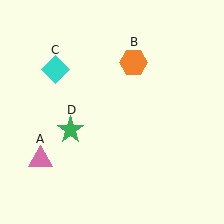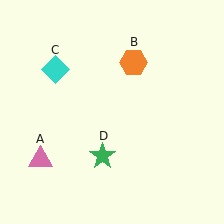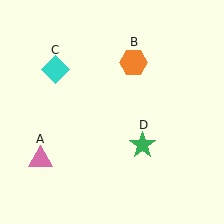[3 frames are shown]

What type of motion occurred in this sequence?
The green star (object D) rotated counterclockwise around the center of the scene.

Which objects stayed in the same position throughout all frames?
Pink triangle (object A) and orange hexagon (object B) and cyan diamond (object C) remained stationary.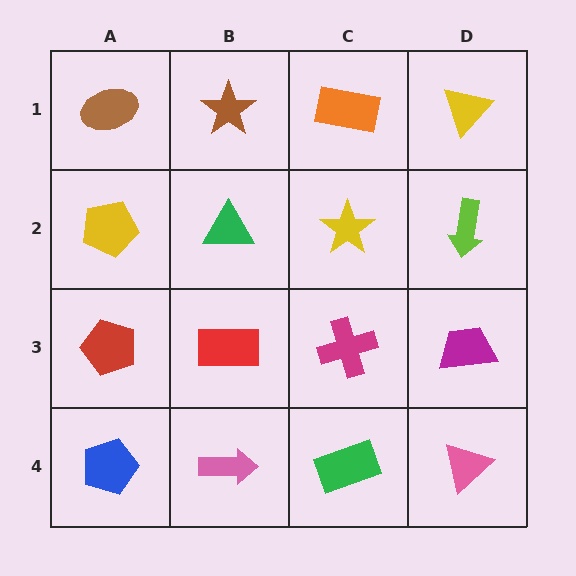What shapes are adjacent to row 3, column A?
A yellow pentagon (row 2, column A), a blue pentagon (row 4, column A), a red rectangle (row 3, column B).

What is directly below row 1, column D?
A lime arrow.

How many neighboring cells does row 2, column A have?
3.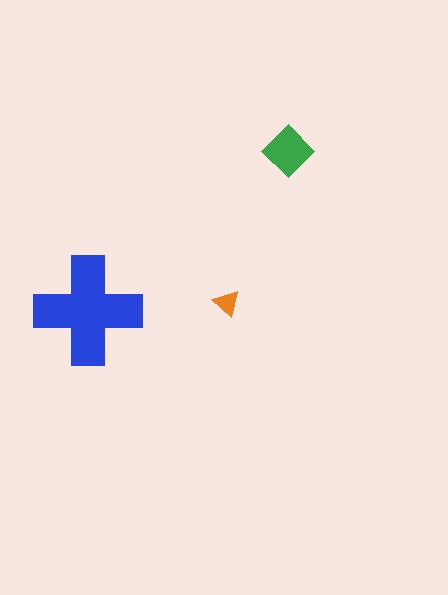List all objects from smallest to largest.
The orange triangle, the green diamond, the blue cross.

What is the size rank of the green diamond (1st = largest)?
2nd.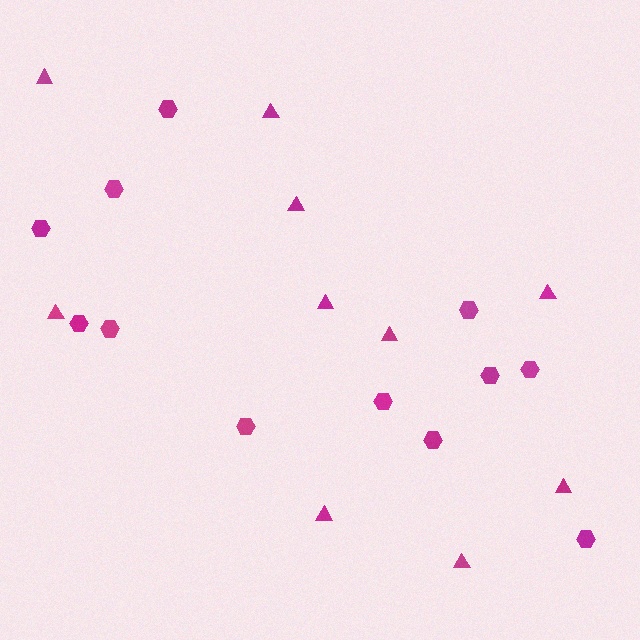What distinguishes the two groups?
There are 2 groups: one group of triangles (10) and one group of hexagons (12).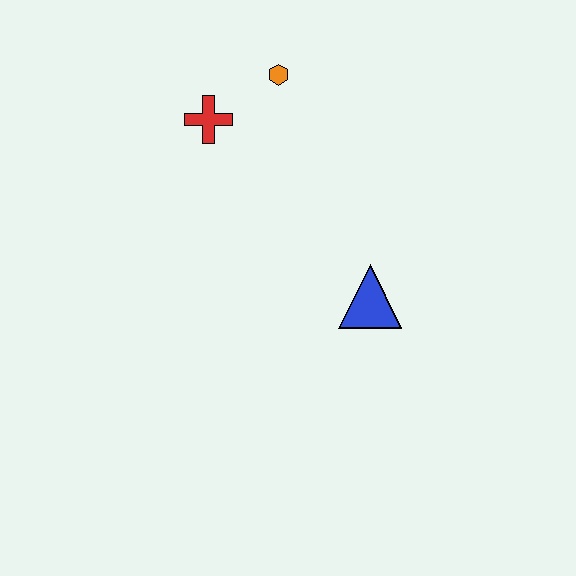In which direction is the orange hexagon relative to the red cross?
The orange hexagon is to the right of the red cross.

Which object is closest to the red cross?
The orange hexagon is closest to the red cross.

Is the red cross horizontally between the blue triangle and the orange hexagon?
No